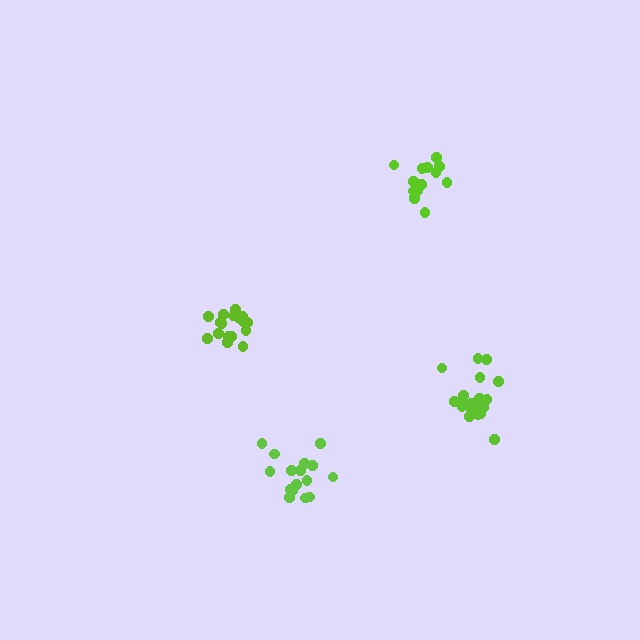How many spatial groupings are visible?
There are 4 spatial groupings.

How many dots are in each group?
Group 1: 19 dots, Group 2: 18 dots, Group 3: 15 dots, Group 4: 16 dots (68 total).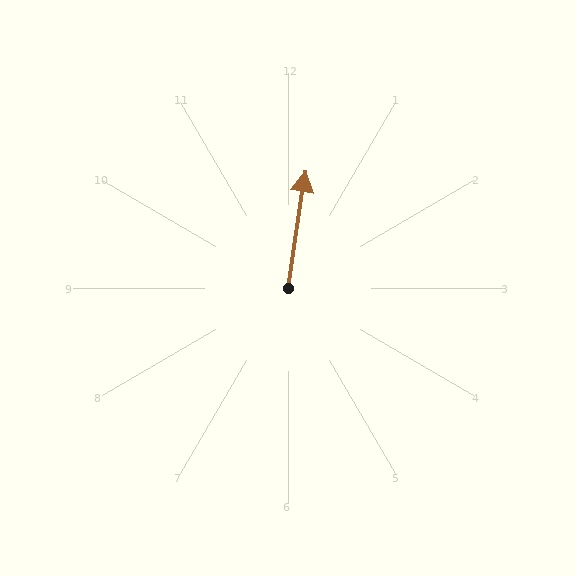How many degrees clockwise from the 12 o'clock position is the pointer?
Approximately 8 degrees.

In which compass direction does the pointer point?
North.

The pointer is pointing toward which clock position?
Roughly 12 o'clock.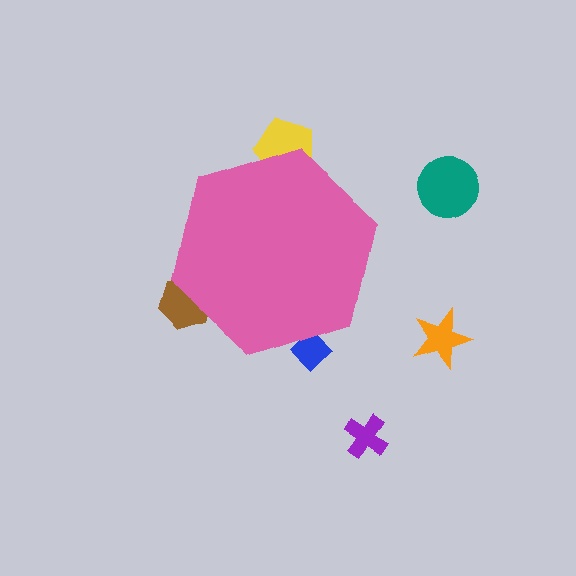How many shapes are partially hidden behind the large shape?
3 shapes are partially hidden.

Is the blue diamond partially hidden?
Yes, the blue diamond is partially hidden behind the pink hexagon.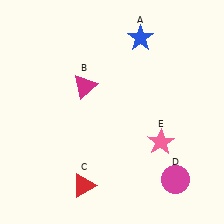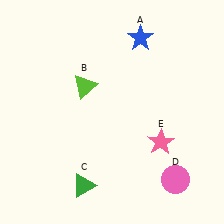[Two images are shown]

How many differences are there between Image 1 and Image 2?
There are 3 differences between the two images.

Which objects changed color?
B changed from magenta to lime. C changed from red to green. D changed from magenta to pink.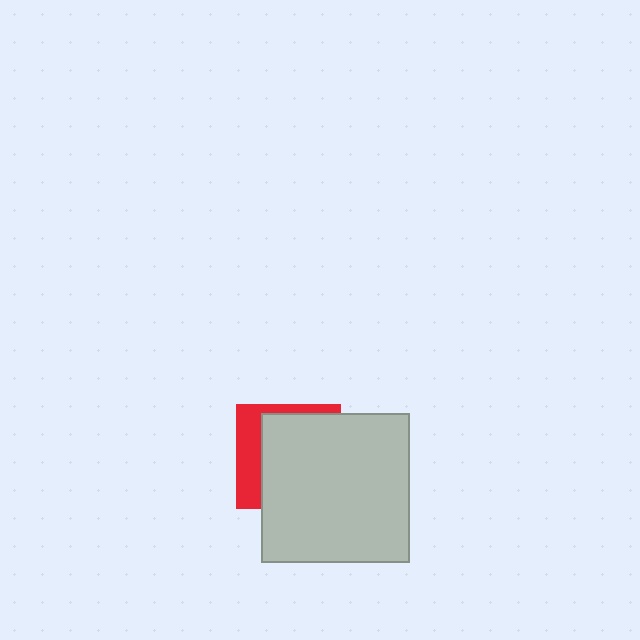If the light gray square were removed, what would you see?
You would see the complete red square.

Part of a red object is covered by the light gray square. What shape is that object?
It is a square.